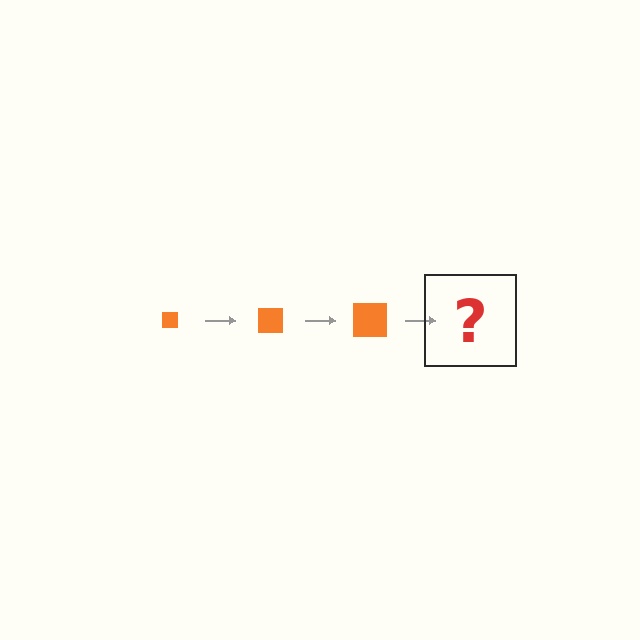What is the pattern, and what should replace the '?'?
The pattern is that the square gets progressively larger each step. The '?' should be an orange square, larger than the previous one.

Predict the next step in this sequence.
The next step is an orange square, larger than the previous one.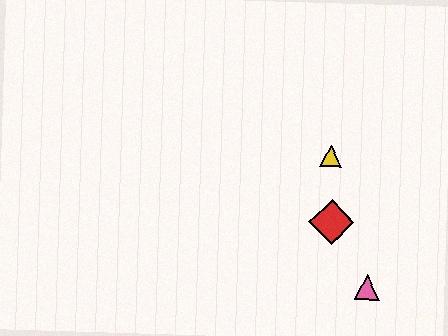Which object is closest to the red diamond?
The yellow triangle is closest to the red diamond.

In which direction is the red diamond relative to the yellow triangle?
The red diamond is below the yellow triangle.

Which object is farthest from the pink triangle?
The yellow triangle is farthest from the pink triangle.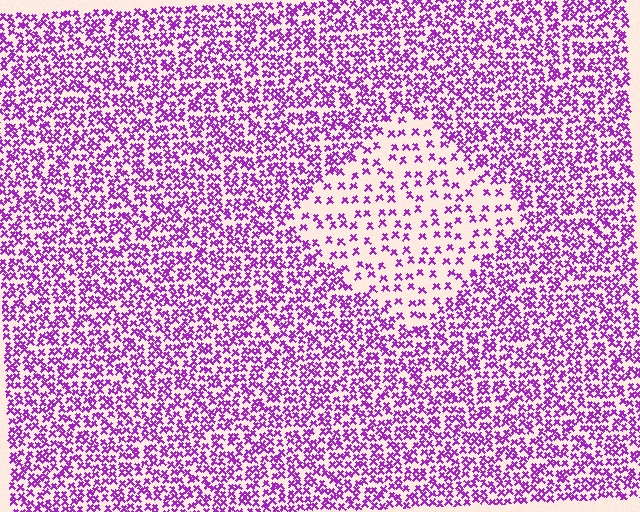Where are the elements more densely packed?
The elements are more densely packed outside the diamond boundary.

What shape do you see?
I see a diamond.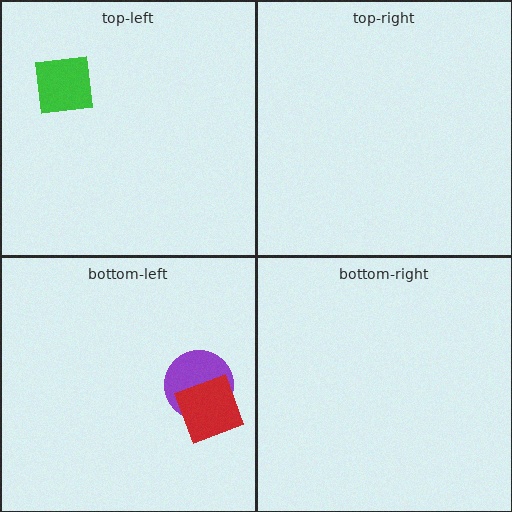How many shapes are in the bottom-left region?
2.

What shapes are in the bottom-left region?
The purple circle, the red square.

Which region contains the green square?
The top-left region.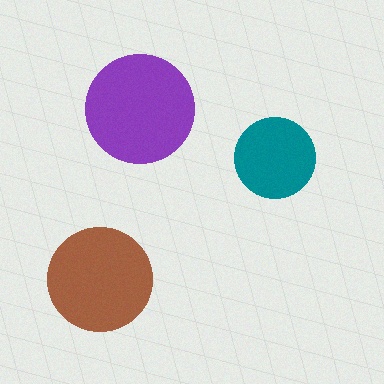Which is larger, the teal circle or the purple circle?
The purple one.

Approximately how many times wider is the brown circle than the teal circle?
About 1.5 times wider.